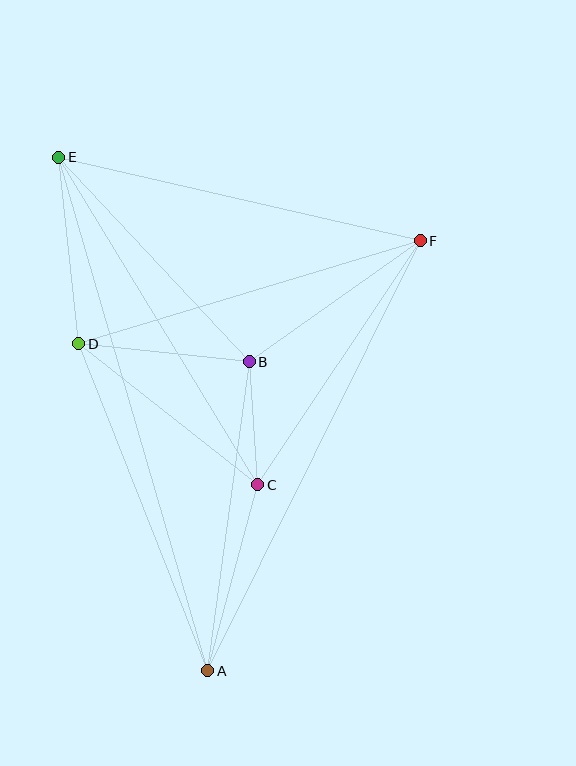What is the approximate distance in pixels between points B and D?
The distance between B and D is approximately 172 pixels.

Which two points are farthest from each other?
Points A and E are farthest from each other.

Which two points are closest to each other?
Points B and C are closest to each other.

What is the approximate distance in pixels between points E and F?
The distance between E and F is approximately 371 pixels.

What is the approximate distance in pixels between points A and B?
The distance between A and B is approximately 312 pixels.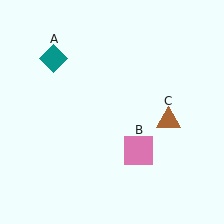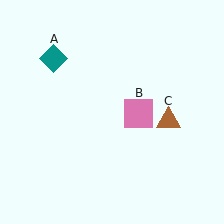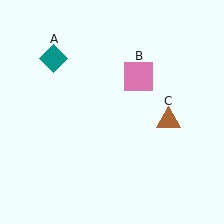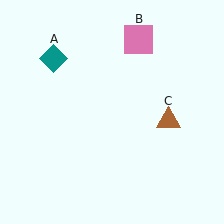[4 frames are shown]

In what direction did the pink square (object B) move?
The pink square (object B) moved up.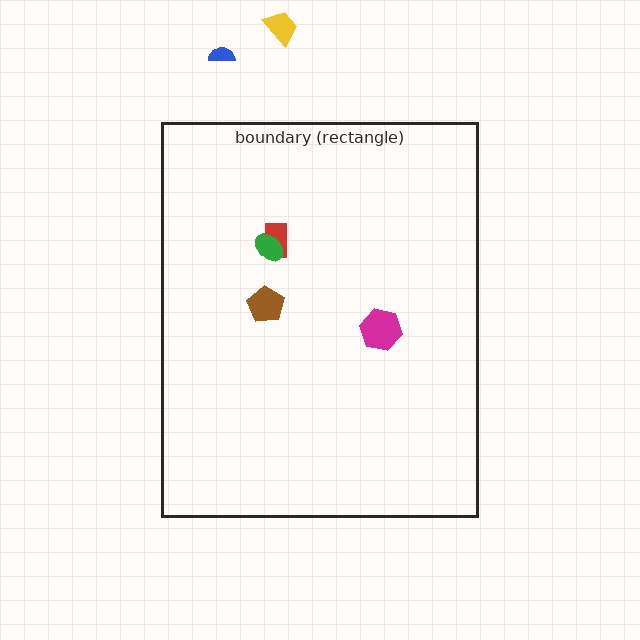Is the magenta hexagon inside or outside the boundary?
Inside.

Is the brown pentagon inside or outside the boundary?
Inside.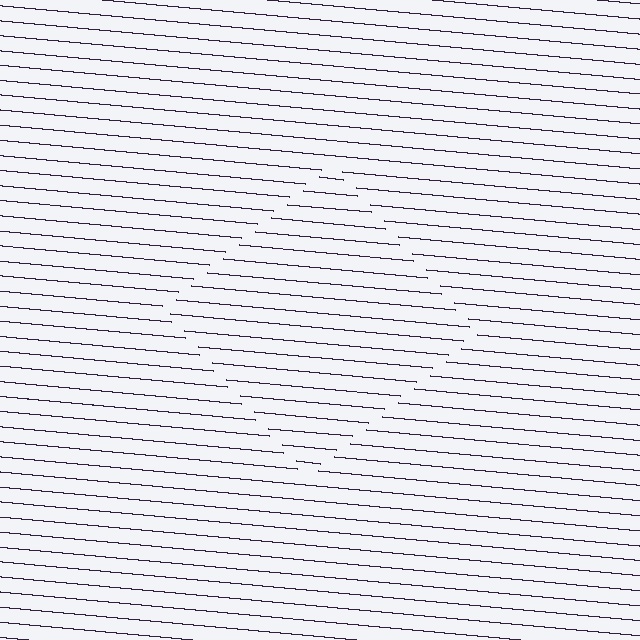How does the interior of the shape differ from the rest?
The interior of the shape contains the same grating, shifted by half a period — the contour is defined by the phase discontinuity where line-ends from the inner and outer gratings abut.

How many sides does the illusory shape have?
4 sides — the line-ends trace a square.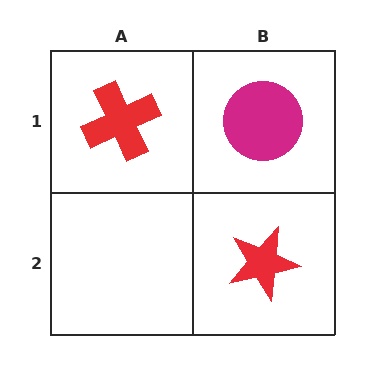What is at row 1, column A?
A red cross.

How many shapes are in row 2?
1 shape.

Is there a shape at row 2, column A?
No, that cell is empty.